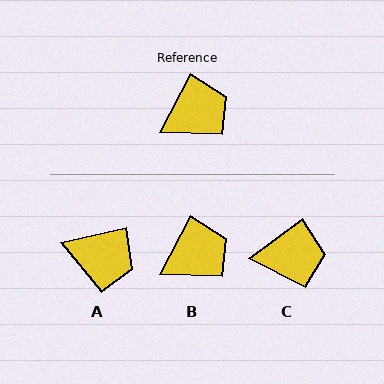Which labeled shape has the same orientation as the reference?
B.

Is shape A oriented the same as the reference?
No, it is off by about 49 degrees.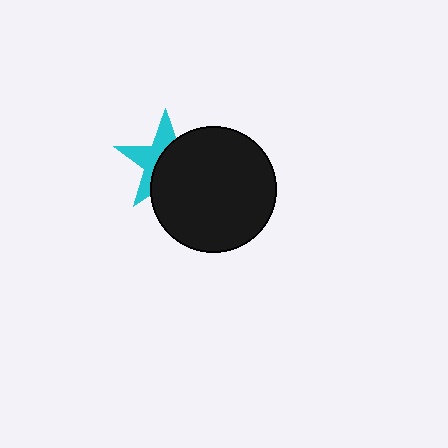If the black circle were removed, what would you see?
You would see the complete cyan star.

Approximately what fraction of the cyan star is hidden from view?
Roughly 56% of the cyan star is hidden behind the black circle.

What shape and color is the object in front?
The object in front is a black circle.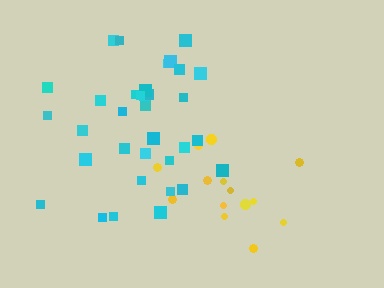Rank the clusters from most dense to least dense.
cyan, yellow.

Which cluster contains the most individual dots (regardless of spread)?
Cyan (34).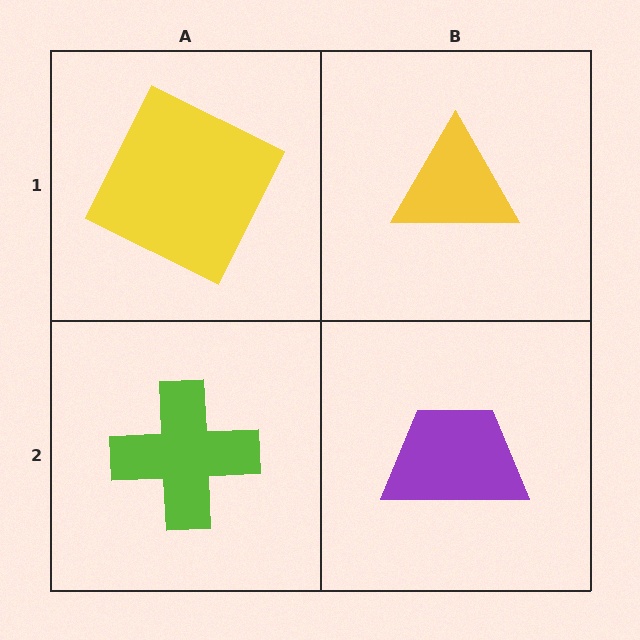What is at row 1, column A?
A yellow square.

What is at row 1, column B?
A yellow triangle.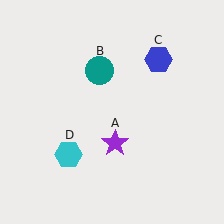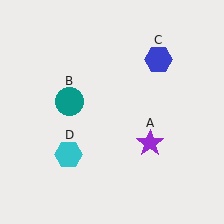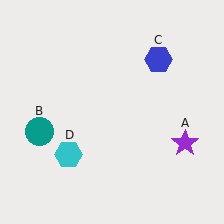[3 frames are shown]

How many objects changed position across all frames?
2 objects changed position: purple star (object A), teal circle (object B).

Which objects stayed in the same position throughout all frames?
Blue hexagon (object C) and cyan hexagon (object D) remained stationary.